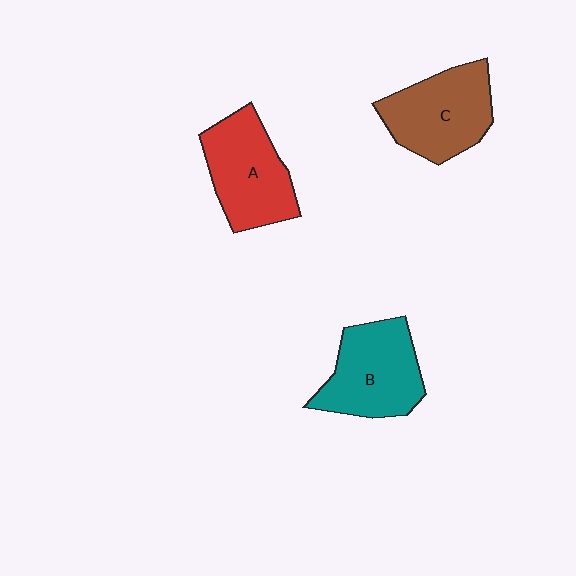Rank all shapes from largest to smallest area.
From largest to smallest: B (teal), C (brown), A (red).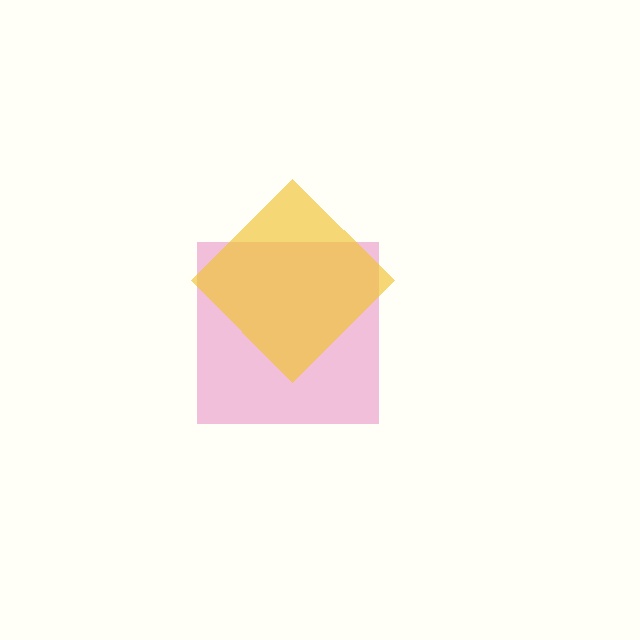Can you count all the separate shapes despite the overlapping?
Yes, there are 2 separate shapes.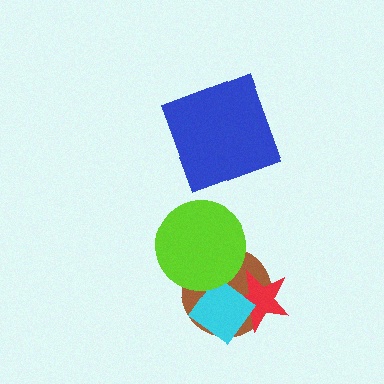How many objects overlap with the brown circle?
3 objects overlap with the brown circle.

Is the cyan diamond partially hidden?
Yes, it is partially covered by another shape.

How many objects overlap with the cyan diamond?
3 objects overlap with the cyan diamond.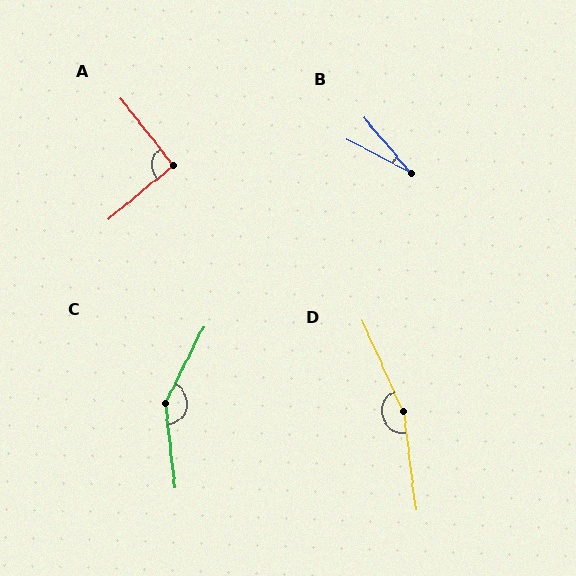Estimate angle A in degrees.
Approximately 91 degrees.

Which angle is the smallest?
B, at approximately 22 degrees.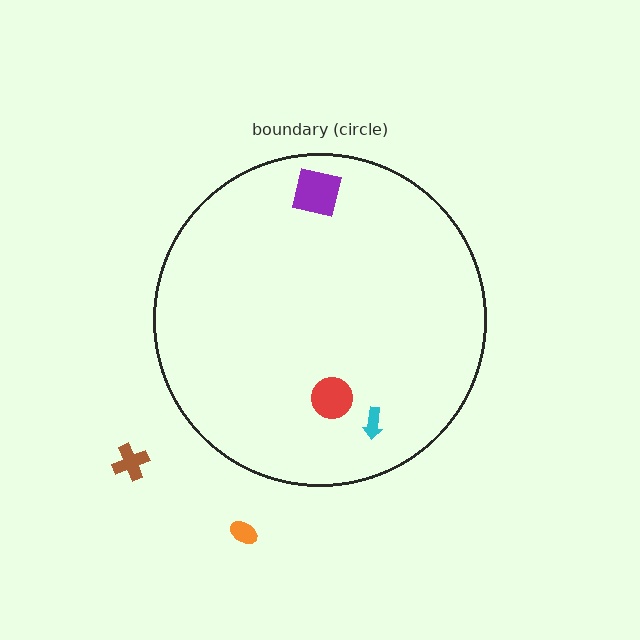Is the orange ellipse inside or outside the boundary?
Outside.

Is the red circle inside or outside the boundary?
Inside.